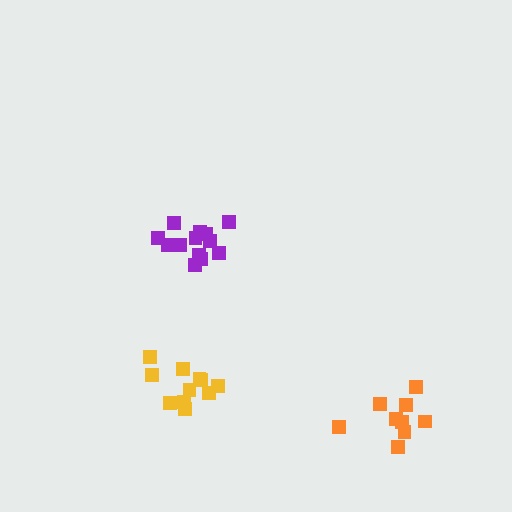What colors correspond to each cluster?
The clusters are colored: purple, orange, yellow.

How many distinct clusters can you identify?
There are 3 distinct clusters.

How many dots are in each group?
Group 1: 13 dots, Group 2: 9 dots, Group 3: 11 dots (33 total).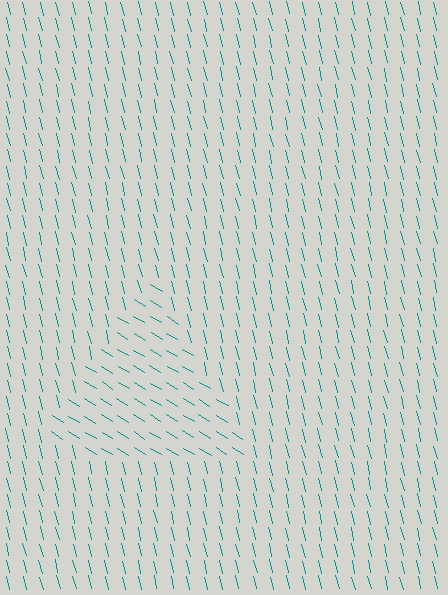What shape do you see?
I see a triangle.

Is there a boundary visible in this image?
Yes, there is a texture boundary formed by a change in line orientation.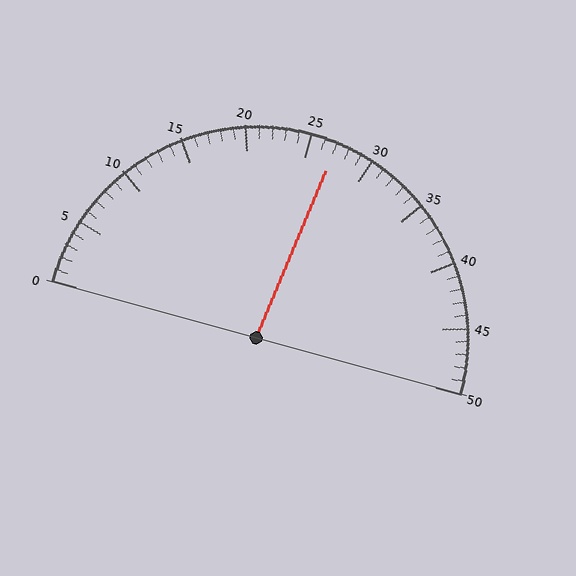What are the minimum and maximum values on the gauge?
The gauge ranges from 0 to 50.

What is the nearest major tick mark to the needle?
The nearest major tick mark is 25.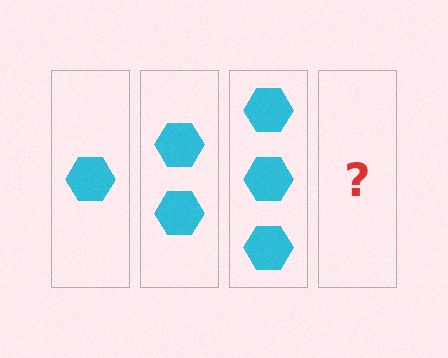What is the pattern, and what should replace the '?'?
The pattern is that each step adds one more hexagon. The '?' should be 4 hexagons.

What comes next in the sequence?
The next element should be 4 hexagons.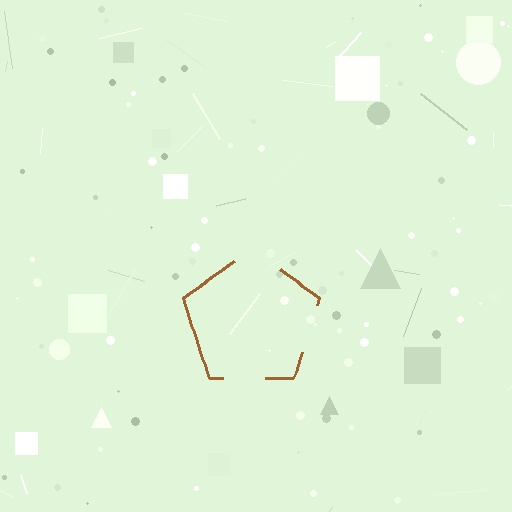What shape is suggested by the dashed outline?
The dashed outline suggests a pentagon.